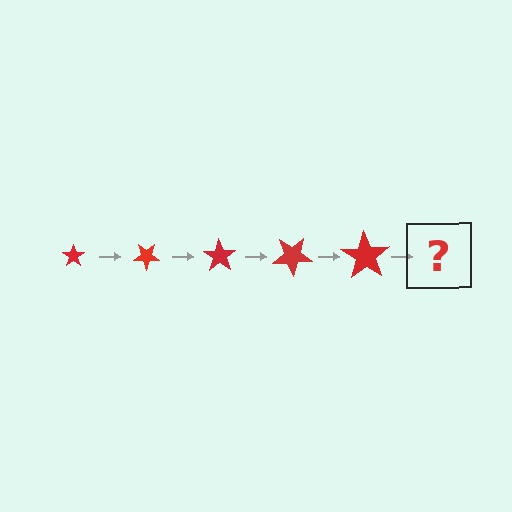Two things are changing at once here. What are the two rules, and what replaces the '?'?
The two rules are that the star grows larger each step and it rotates 35 degrees each step. The '?' should be a star, larger than the previous one and rotated 175 degrees from the start.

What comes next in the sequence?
The next element should be a star, larger than the previous one and rotated 175 degrees from the start.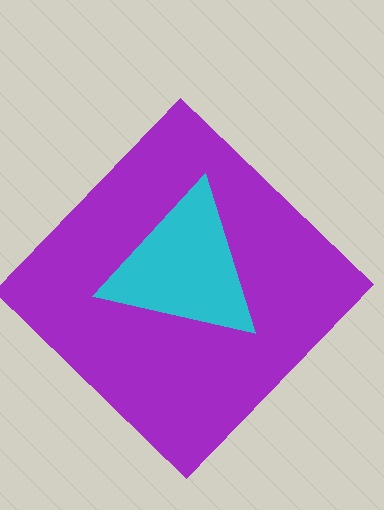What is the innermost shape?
The cyan triangle.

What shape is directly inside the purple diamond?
The cyan triangle.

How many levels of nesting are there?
2.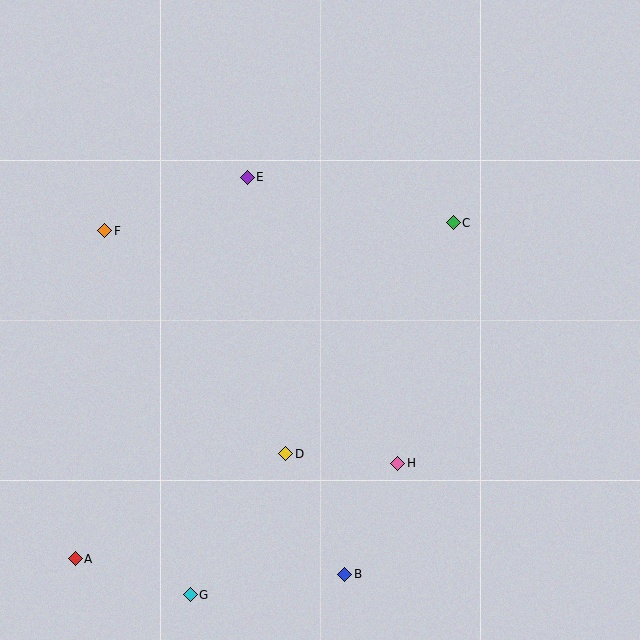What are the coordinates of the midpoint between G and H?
The midpoint between G and H is at (294, 529).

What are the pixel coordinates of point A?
Point A is at (75, 559).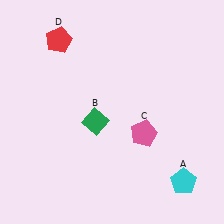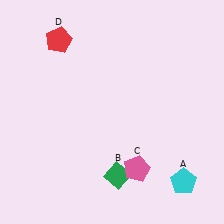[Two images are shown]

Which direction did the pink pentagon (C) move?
The pink pentagon (C) moved down.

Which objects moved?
The objects that moved are: the green diamond (B), the pink pentagon (C).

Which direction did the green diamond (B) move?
The green diamond (B) moved down.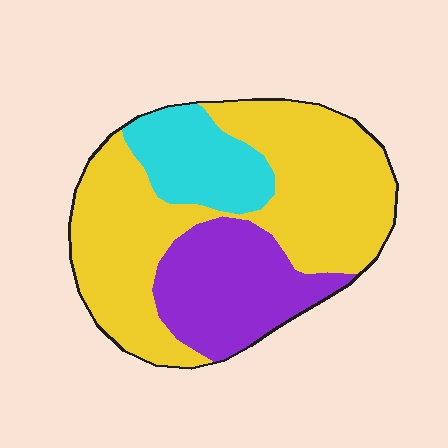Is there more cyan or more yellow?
Yellow.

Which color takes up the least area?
Cyan, at roughly 15%.